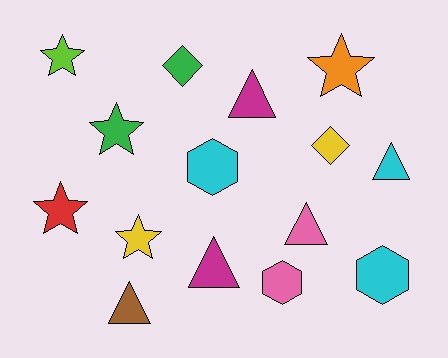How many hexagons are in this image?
There are 3 hexagons.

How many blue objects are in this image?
There are no blue objects.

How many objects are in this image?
There are 15 objects.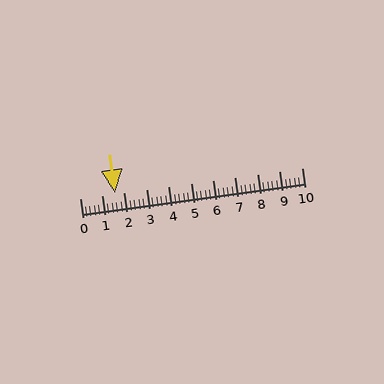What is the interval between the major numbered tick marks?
The major tick marks are spaced 1 units apart.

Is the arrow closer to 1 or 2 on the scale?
The arrow is closer to 2.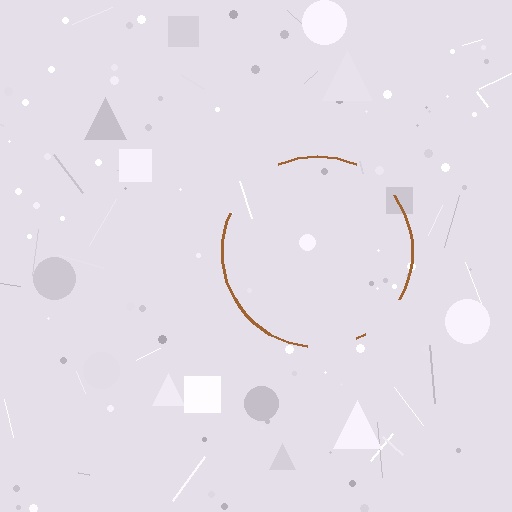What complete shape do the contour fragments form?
The contour fragments form a circle.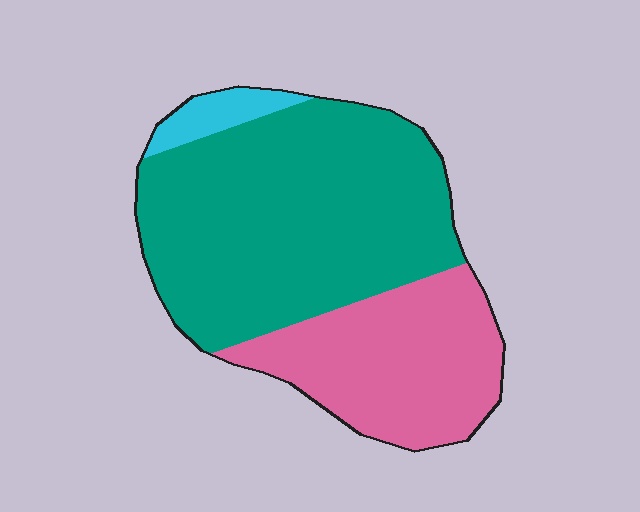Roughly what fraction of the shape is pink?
Pink covers about 30% of the shape.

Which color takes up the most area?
Teal, at roughly 60%.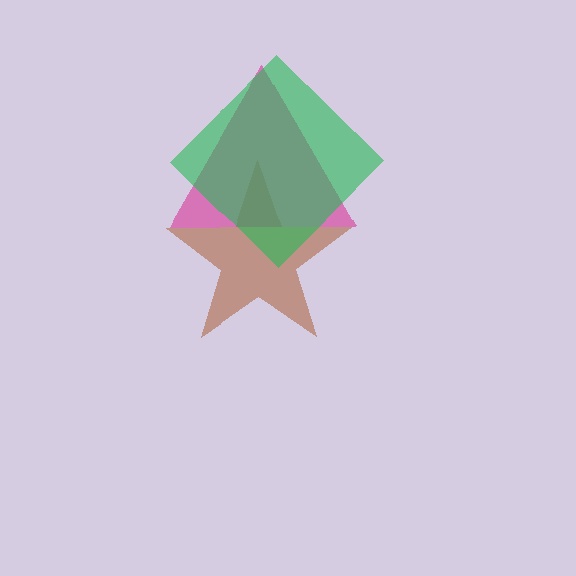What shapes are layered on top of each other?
The layered shapes are: a brown star, a magenta triangle, a green diamond.